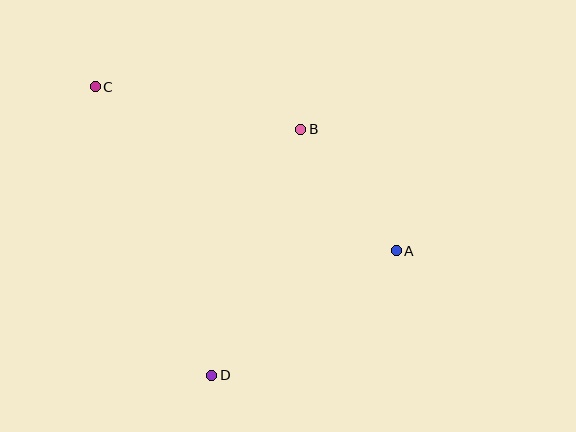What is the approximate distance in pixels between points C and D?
The distance between C and D is approximately 311 pixels.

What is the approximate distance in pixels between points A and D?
The distance between A and D is approximately 223 pixels.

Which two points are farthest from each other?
Points A and C are farthest from each other.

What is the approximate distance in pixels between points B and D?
The distance between B and D is approximately 262 pixels.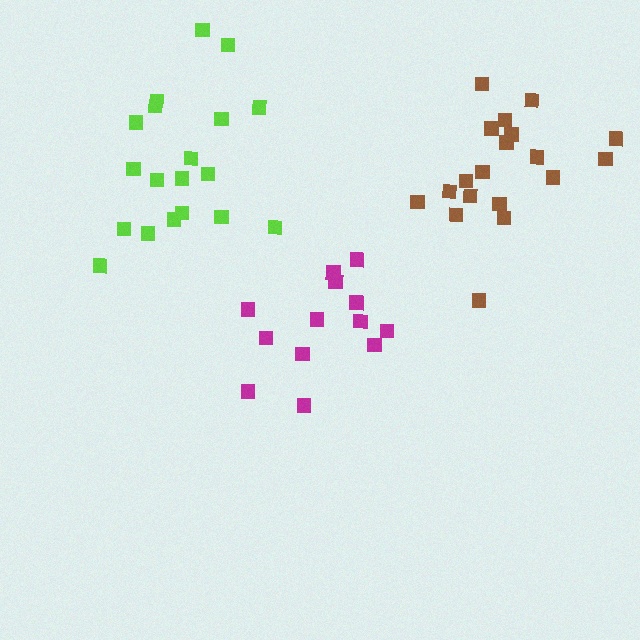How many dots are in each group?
Group 1: 19 dots, Group 2: 13 dots, Group 3: 19 dots (51 total).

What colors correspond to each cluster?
The clusters are colored: brown, magenta, lime.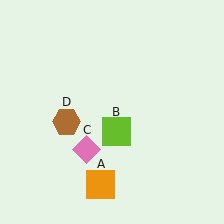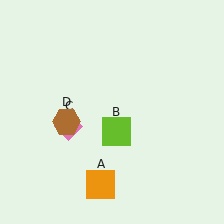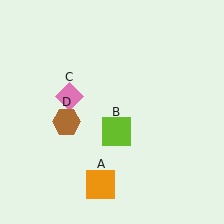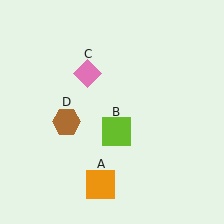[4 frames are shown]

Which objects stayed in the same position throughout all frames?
Orange square (object A) and lime square (object B) and brown hexagon (object D) remained stationary.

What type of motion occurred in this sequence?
The pink diamond (object C) rotated clockwise around the center of the scene.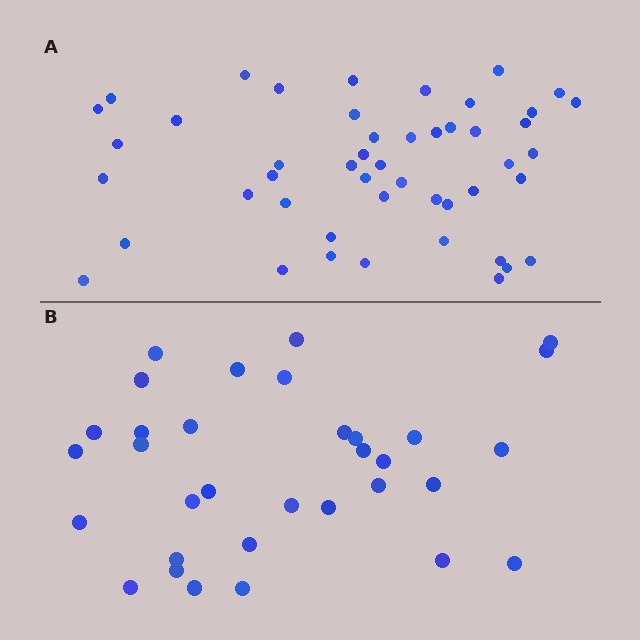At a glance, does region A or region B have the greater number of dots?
Region A (the top region) has more dots.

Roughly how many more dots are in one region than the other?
Region A has approximately 15 more dots than region B.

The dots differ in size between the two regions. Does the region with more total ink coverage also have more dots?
No. Region B has more total ink coverage because its dots are larger, but region A actually contains more individual dots. Total area can be misleading — the number of items is what matters here.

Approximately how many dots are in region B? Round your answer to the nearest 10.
About 30 dots. (The exact count is 33, which rounds to 30.)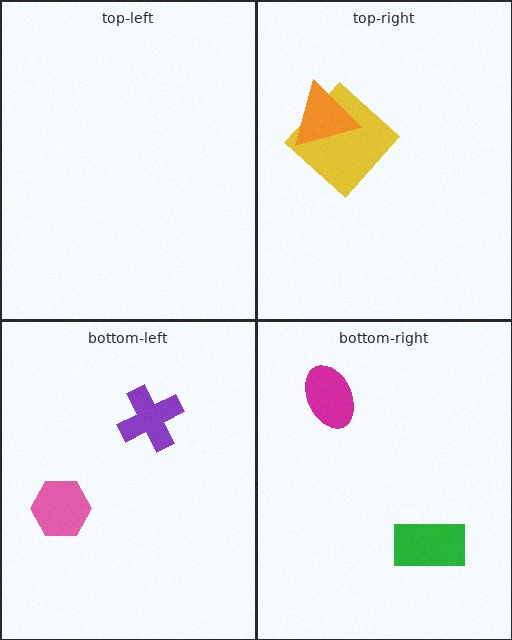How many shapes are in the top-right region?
2.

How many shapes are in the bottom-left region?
2.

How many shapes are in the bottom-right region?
2.